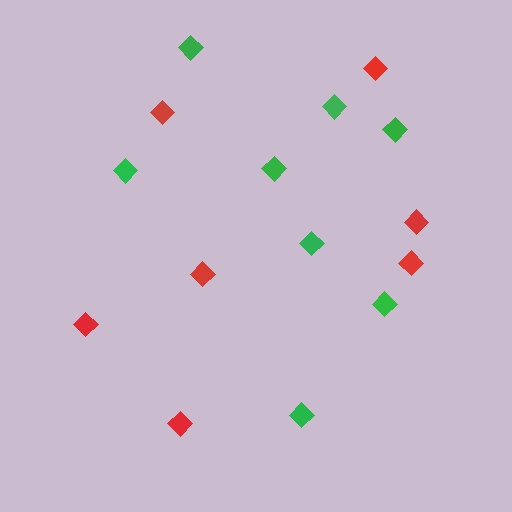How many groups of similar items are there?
There are 2 groups: one group of red diamonds (7) and one group of green diamonds (8).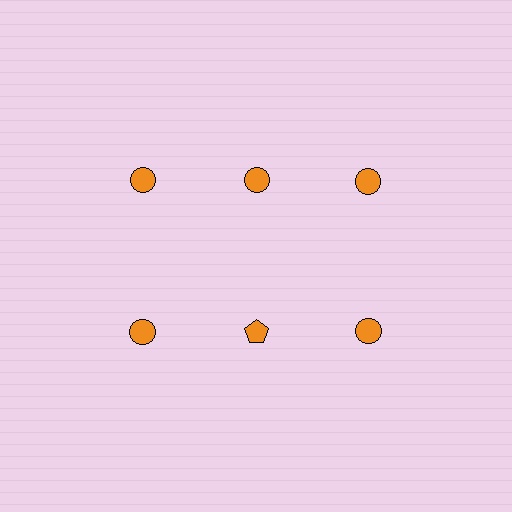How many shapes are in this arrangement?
There are 6 shapes arranged in a grid pattern.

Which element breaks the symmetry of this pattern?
The orange pentagon in the second row, second from left column breaks the symmetry. All other shapes are orange circles.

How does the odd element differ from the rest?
It has a different shape: pentagon instead of circle.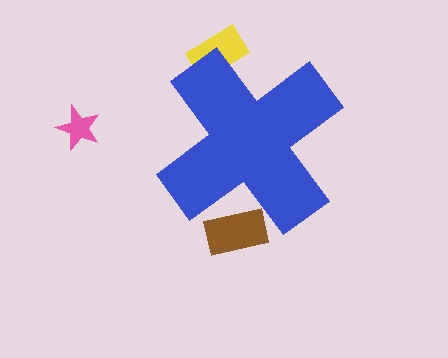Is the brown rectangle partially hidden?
Yes, the brown rectangle is partially hidden behind the blue cross.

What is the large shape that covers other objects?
A blue cross.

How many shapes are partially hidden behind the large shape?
2 shapes are partially hidden.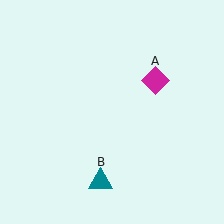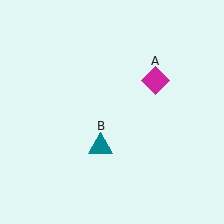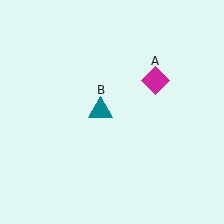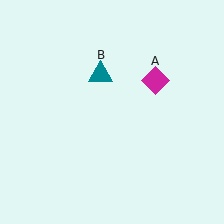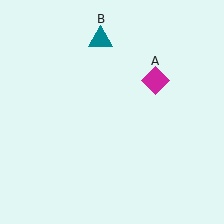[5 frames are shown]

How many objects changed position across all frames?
1 object changed position: teal triangle (object B).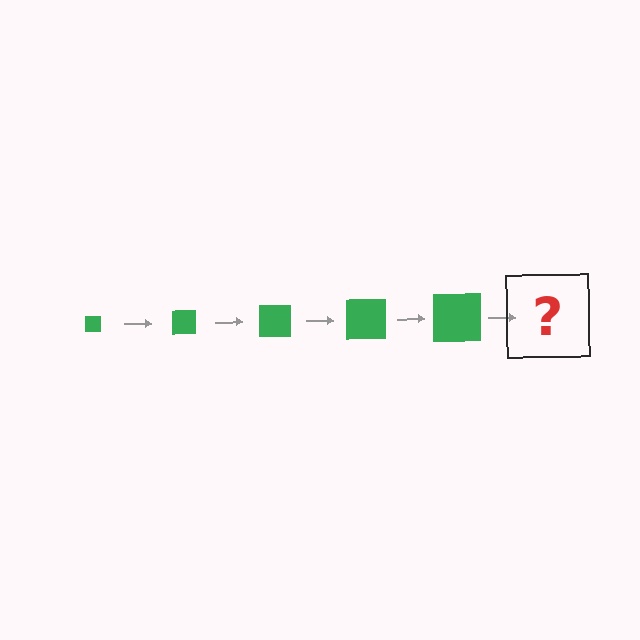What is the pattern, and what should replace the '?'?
The pattern is that the square gets progressively larger each step. The '?' should be a green square, larger than the previous one.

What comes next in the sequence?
The next element should be a green square, larger than the previous one.